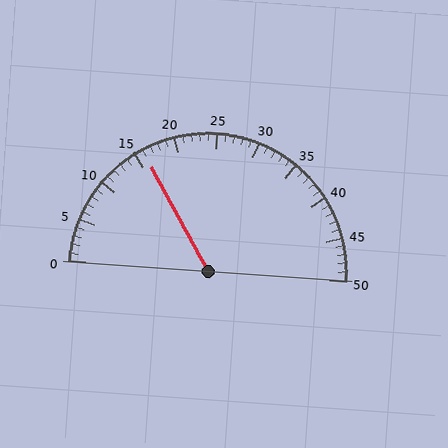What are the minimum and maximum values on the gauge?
The gauge ranges from 0 to 50.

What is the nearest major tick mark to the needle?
The nearest major tick mark is 15.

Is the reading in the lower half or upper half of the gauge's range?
The reading is in the lower half of the range (0 to 50).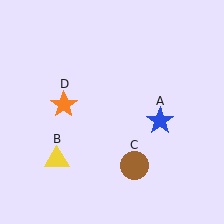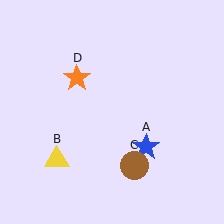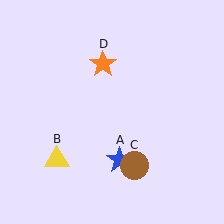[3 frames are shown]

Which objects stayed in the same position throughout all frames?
Yellow triangle (object B) and brown circle (object C) remained stationary.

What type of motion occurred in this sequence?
The blue star (object A), orange star (object D) rotated clockwise around the center of the scene.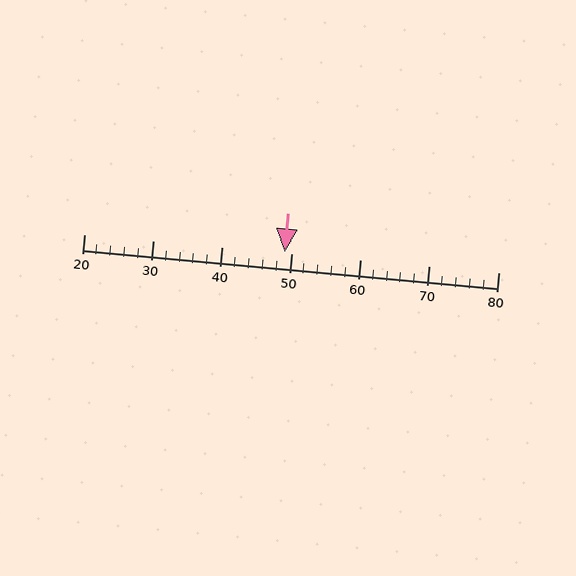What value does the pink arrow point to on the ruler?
The pink arrow points to approximately 49.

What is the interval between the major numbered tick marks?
The major tick marks are spaced 10 units apart.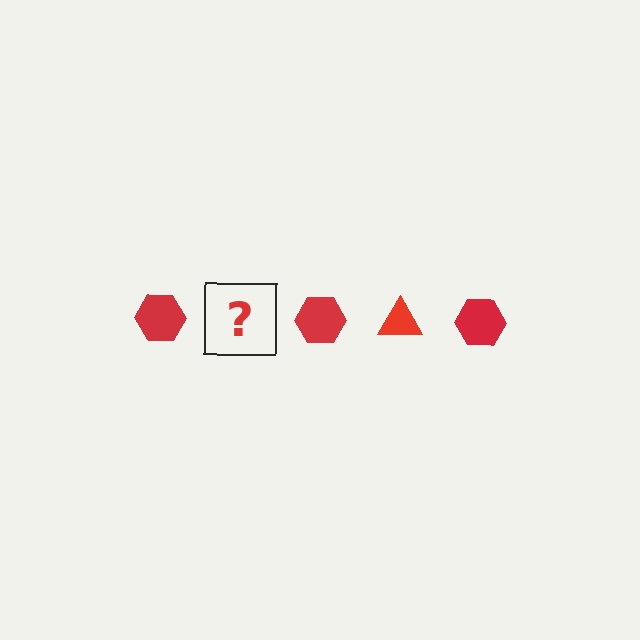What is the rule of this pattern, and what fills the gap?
The rule is that the pattern cycles through hexagon, triangle shapes in red. The gap should be filled with a red triangle.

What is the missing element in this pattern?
The missing element is a red triangle.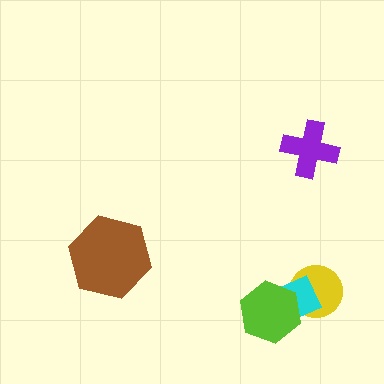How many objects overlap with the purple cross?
0 objects overlap with the purple cross.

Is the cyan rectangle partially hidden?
Yes, it is partially covered by another shape.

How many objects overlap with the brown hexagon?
0 objects overlap with the brown hexagon.